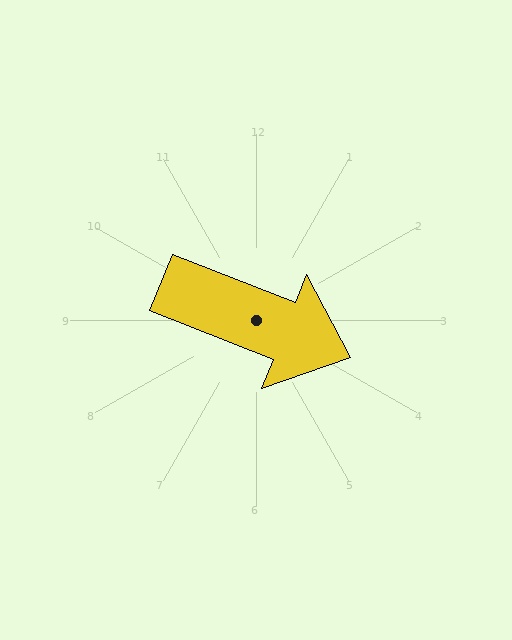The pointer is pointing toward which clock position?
Roughly 4 o'clock.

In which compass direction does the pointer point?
East.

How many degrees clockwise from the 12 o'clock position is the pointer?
Approximately 112 degrees.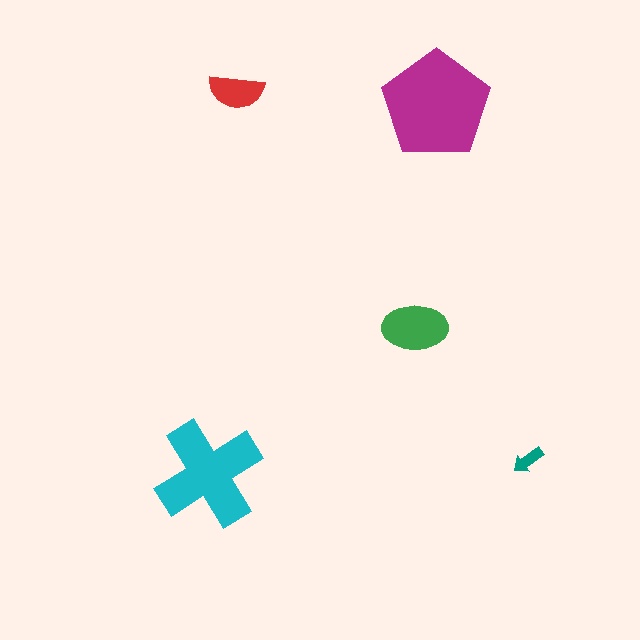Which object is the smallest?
The teal arrow.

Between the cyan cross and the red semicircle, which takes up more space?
The cyan cross.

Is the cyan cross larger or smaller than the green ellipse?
Larger.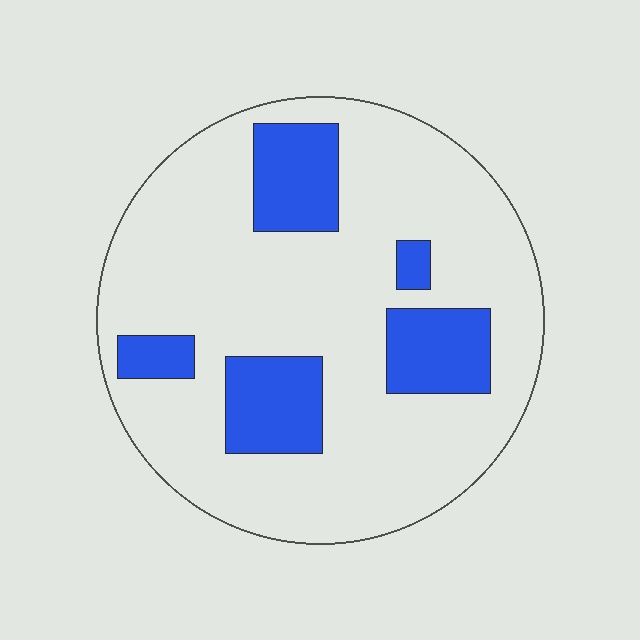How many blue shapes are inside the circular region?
5.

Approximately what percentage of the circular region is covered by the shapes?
Approximately 20%.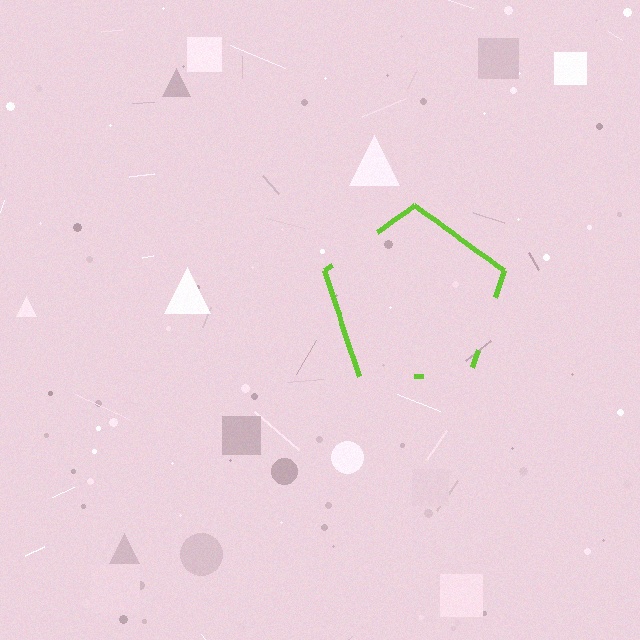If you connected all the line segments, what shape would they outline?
They would outline a pentagon.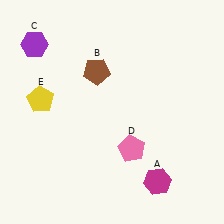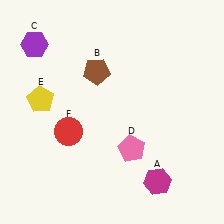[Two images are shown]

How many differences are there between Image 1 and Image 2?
There is 1 difference between the two images.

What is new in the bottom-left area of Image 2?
A red circle (F) was added in the bottom-left area of Image 2.